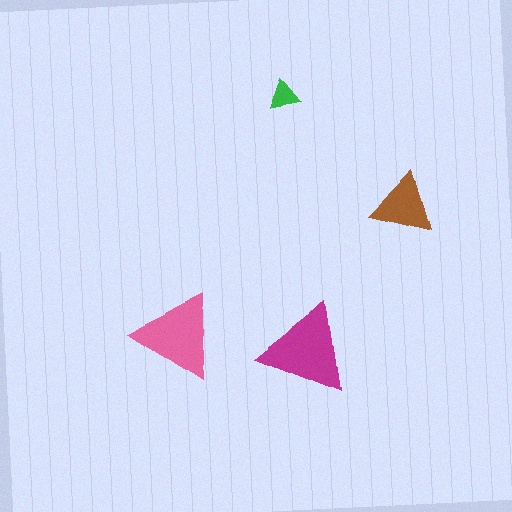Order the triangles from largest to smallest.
the magenta one, the pink one, the brown one, the green one.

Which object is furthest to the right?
The brown triangle is rightmost.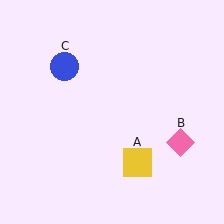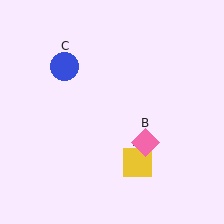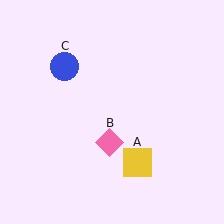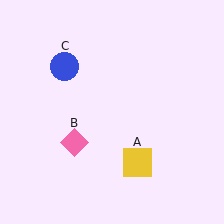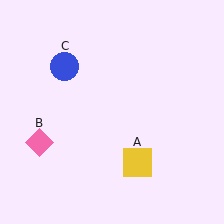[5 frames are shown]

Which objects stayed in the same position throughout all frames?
Yellow square (object A) and blue circle (object C) remained stationary.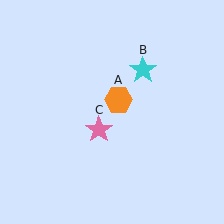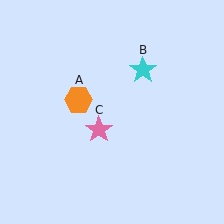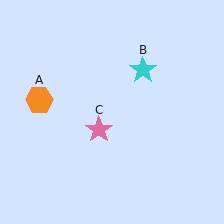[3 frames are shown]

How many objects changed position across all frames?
1 object changed position: orange hexagon (object A).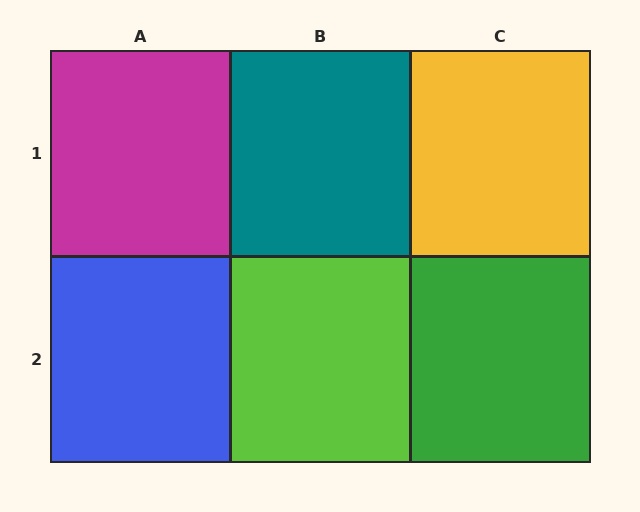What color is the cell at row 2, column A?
Blue.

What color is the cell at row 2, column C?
Green.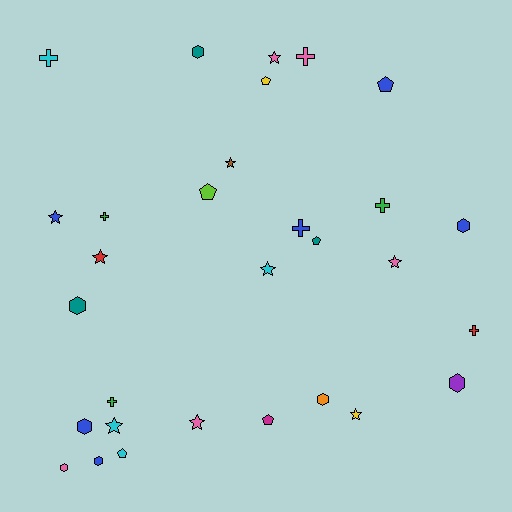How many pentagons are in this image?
There are 6 pentagons.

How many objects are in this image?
There are 30 objects.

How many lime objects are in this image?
There is 1 lime object.